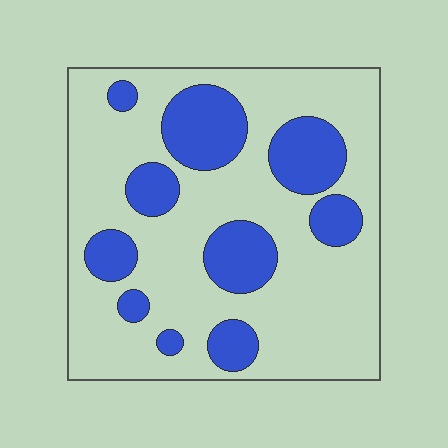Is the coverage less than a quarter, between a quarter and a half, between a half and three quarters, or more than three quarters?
Between a quarter and a half.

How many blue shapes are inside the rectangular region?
10.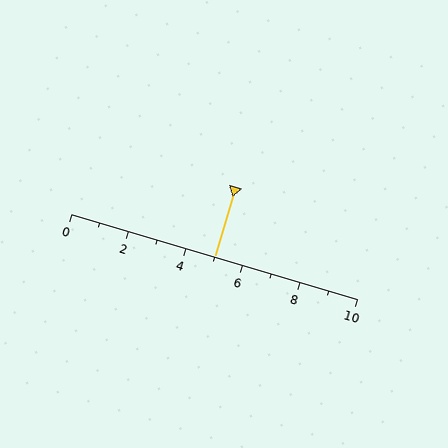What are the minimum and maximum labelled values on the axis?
The axis runs from 0 to 10.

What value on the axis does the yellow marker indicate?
The marker indicates approximately 5.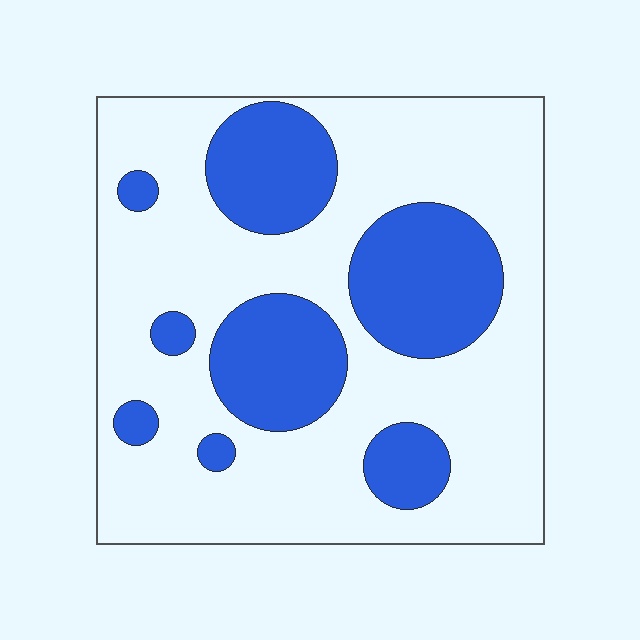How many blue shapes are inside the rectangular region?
8.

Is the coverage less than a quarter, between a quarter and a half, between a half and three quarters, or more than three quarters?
Between a quarter and a half.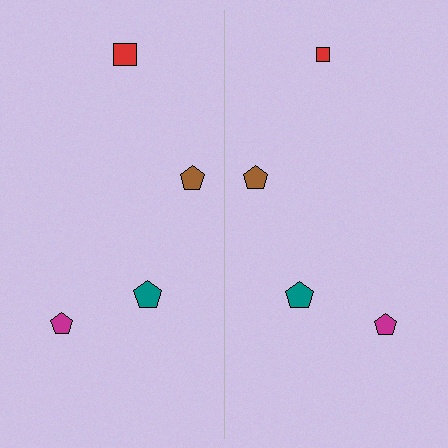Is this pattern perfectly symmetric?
No, the pattern is not perfectly symmetric. The red square on the right side has a different size than its mirror counterpart.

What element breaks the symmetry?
The red square on the right side has a different size than its mirror counterpart.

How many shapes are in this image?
There are 8 shapes in this image.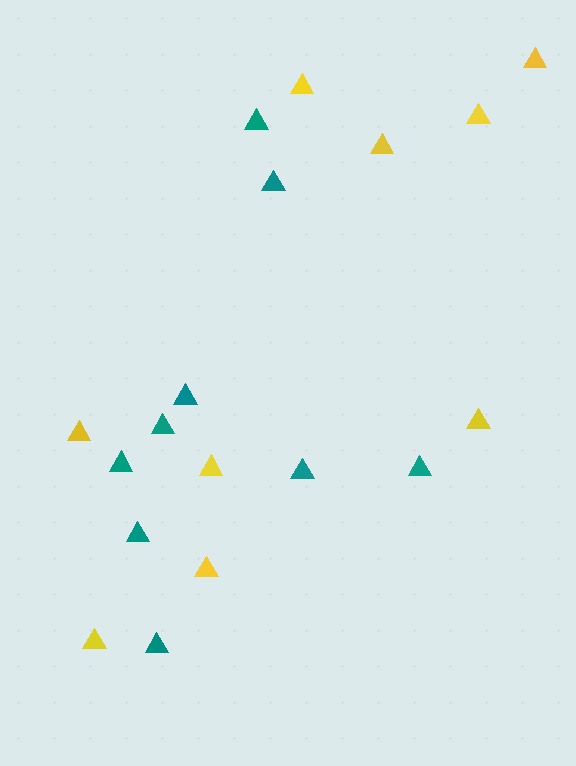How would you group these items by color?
There are 2 groups: one group of teal triangles (9) and one group of yellow triangles (9).